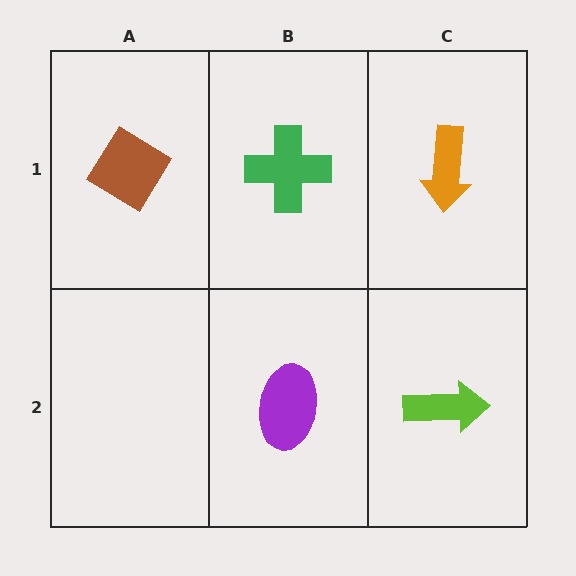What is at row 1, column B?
A green cross.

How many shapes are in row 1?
3 shapes.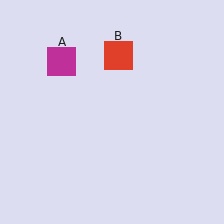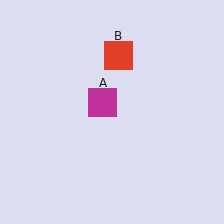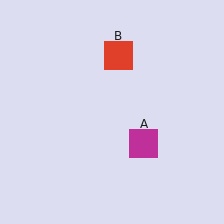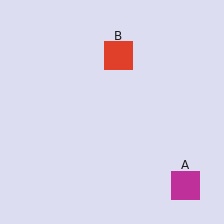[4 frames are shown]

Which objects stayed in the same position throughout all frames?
Red square (object B) remained stationary.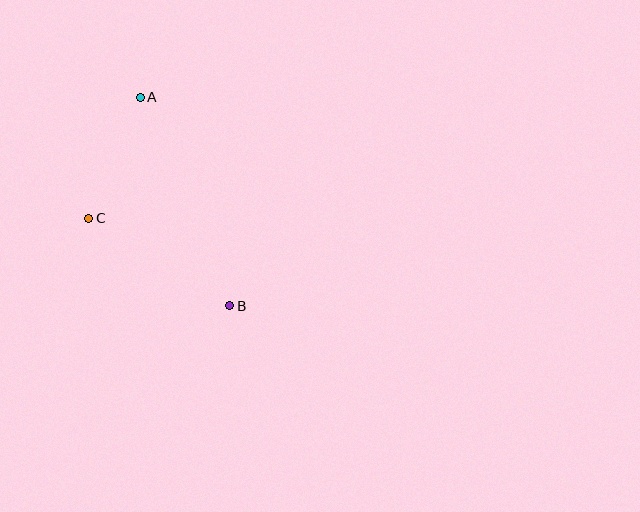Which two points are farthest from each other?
Points A and B are farthest from each other.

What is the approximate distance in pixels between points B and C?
The distance between B and C is approximately 166 pixels.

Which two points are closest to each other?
Points A and C are closest to each other.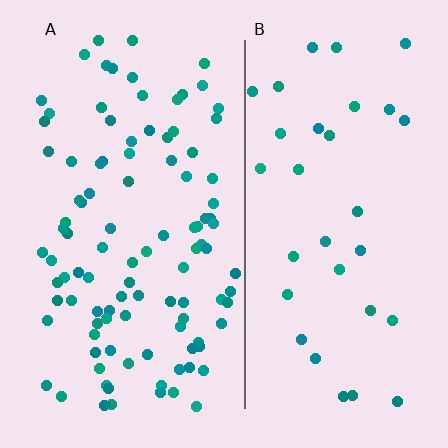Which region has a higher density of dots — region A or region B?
A (the left).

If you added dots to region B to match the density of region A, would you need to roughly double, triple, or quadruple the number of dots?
Approximately triple.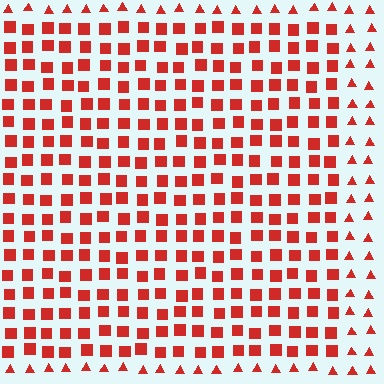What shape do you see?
I see a rectangle.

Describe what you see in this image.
The image is filled with small red elements arranged in a uniform grid. A rectangle-shaped region contains squares, while the surrounding area contains triangles. The boundary is defined purely by the change in element shape.